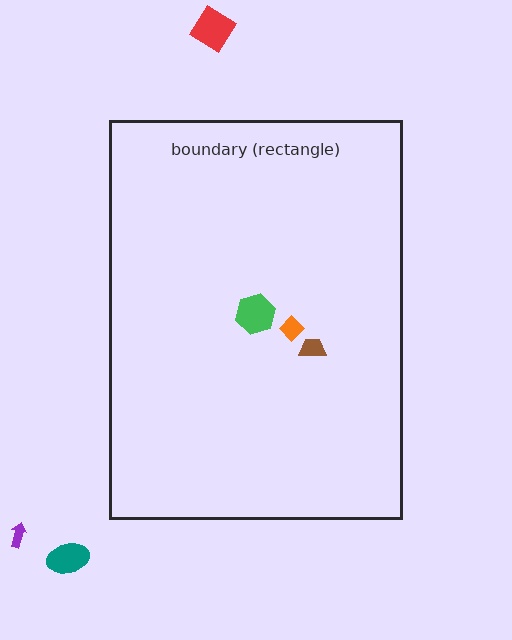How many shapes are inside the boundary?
3 inside, 3 outside.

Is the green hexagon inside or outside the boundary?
Inside.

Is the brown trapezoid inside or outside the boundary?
Inside.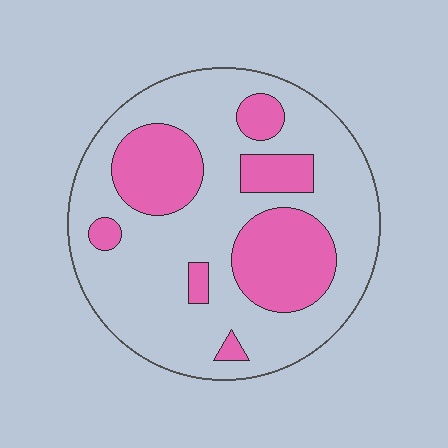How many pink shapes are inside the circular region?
7.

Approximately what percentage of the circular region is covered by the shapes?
Approximately 30%.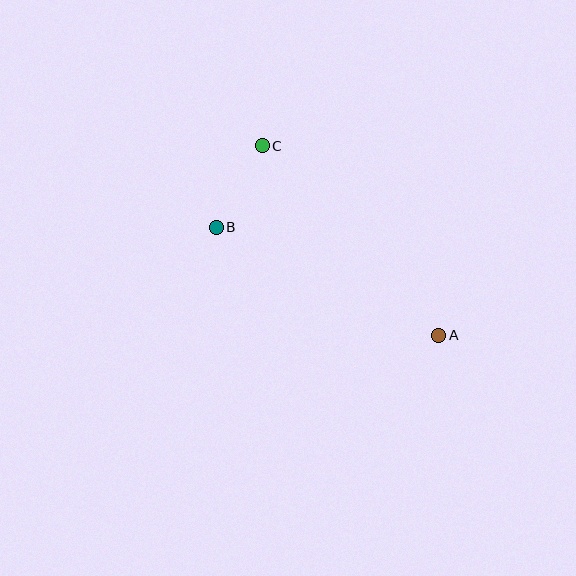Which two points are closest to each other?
Points B and C are closest to each other.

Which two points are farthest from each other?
Points A and C are farthest from each other.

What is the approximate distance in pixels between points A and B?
The distance between A and B is approximately 248 pixels.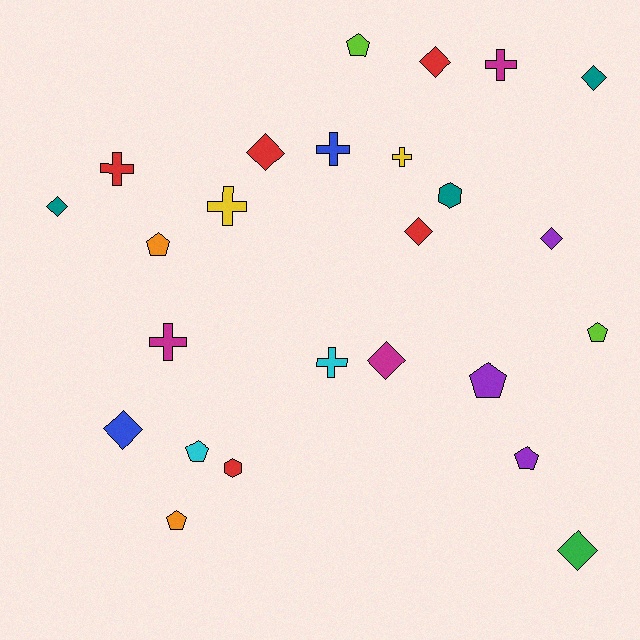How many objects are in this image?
There are 25 objects.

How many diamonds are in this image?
There are 9 diamonds.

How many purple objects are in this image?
There are 3 purple objects.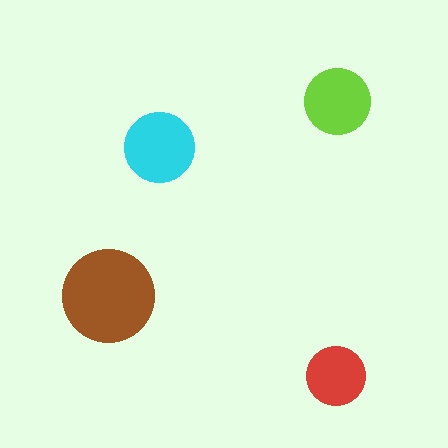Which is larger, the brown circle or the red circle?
The brown one.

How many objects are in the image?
There are 4 objects in the image.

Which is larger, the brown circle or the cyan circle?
The brown one.